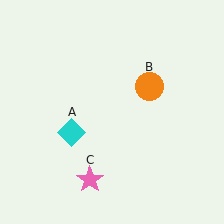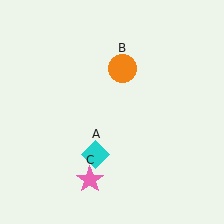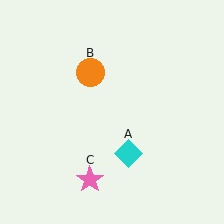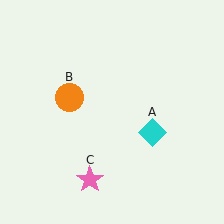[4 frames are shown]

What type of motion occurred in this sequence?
The cyan diamond (object A), orange circle (object B) rotated counterclockwise around the center of the scene.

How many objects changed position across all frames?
2 objects changed position: cyan diamond (object A), orange circle (object B).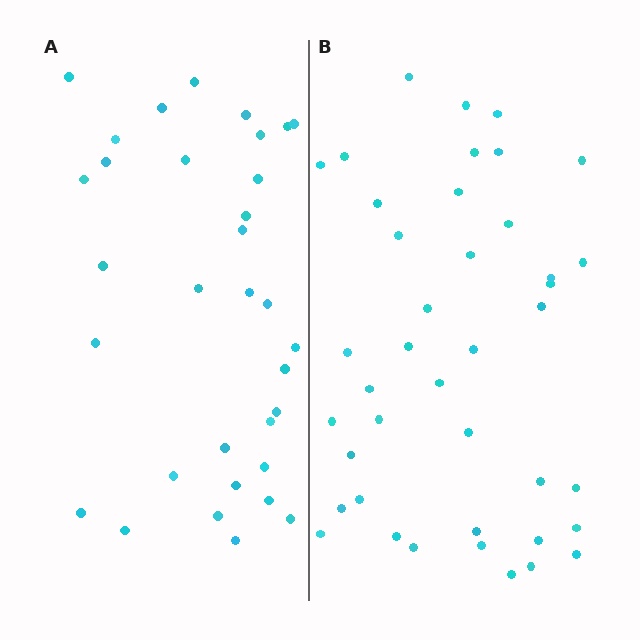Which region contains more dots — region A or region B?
Region B (the right region) has more dots.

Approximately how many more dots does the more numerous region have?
Region B has roughly 8 or so more dots than region A.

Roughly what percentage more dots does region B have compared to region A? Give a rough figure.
About 25% more.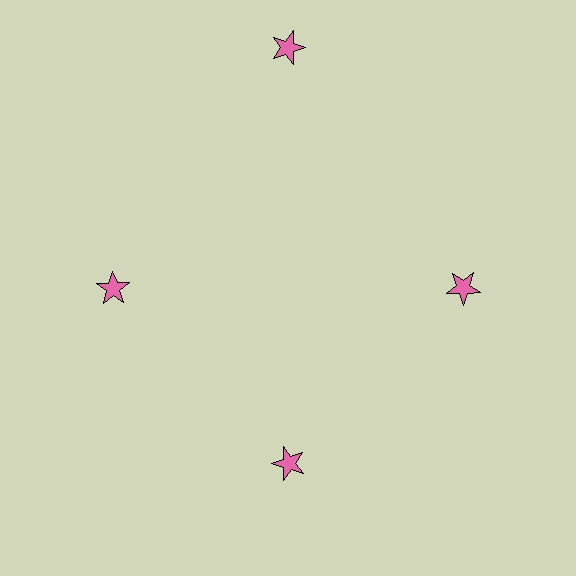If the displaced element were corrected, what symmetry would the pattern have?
It would have 4-fold rotational symmetry — the pattern would map onto itself every 90 degrees.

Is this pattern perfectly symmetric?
No. The 4 pink stars are arranged in a ring, but one element near the 12 o'clock position is pushed outward from the center, breaking the 4-fold rotational symmetry.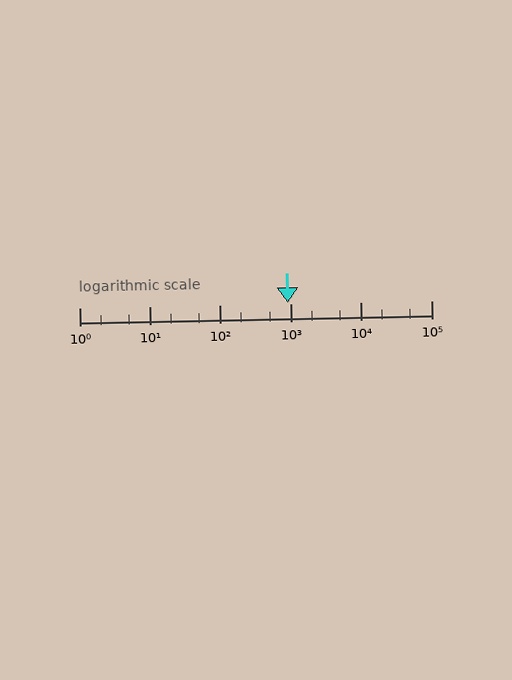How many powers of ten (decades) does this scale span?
The scale spans 5 decades, from 1 to 100000.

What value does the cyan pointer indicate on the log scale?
The pointer indicates approximately 910.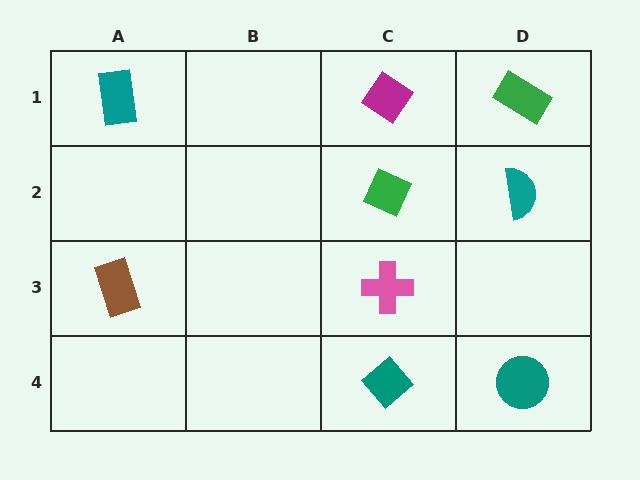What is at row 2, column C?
A green diamond.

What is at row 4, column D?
A teal circle.